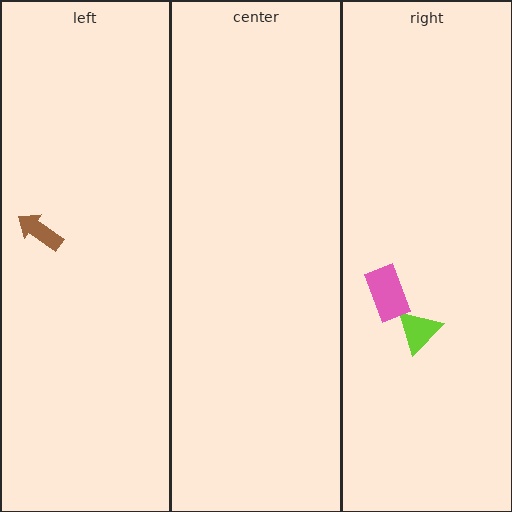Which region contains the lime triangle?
The right region.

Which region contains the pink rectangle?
The right region.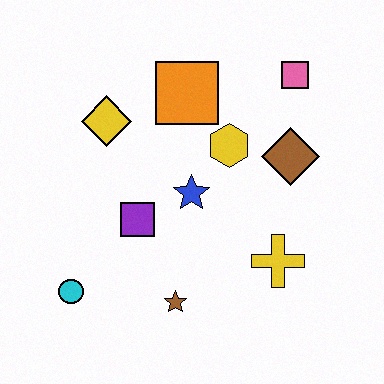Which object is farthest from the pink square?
The cyan circle is farthest from the pink square.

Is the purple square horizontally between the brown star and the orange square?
No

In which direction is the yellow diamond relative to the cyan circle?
The yellow diamond is above the cyan circle.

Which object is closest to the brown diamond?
The yellow hexagon is closest to the brown diamond.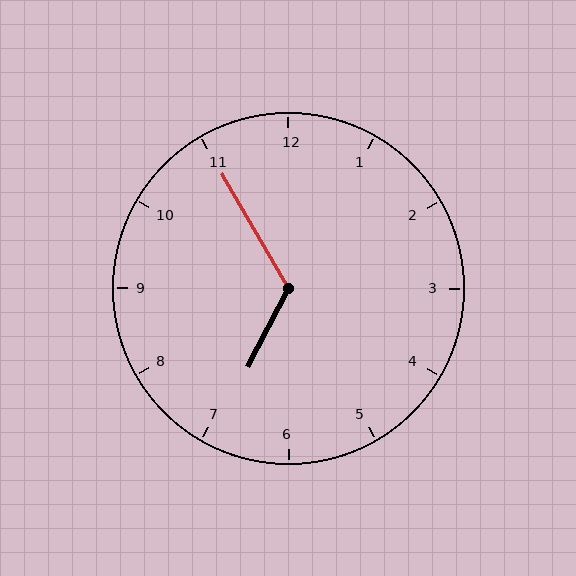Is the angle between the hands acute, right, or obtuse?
It is obtuse.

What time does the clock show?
6:55.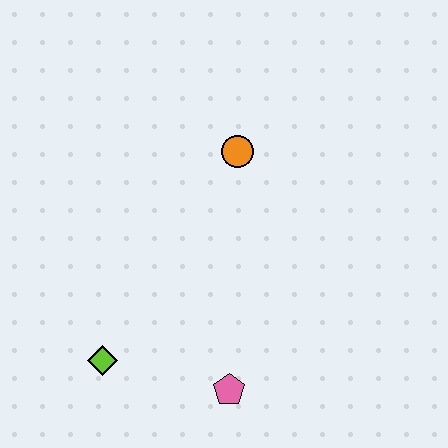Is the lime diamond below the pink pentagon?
No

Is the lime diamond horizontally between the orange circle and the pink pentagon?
No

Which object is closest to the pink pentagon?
The lime diamond is closest to the pink pentagon.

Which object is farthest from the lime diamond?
The orange circle is farthest from the lime diamond.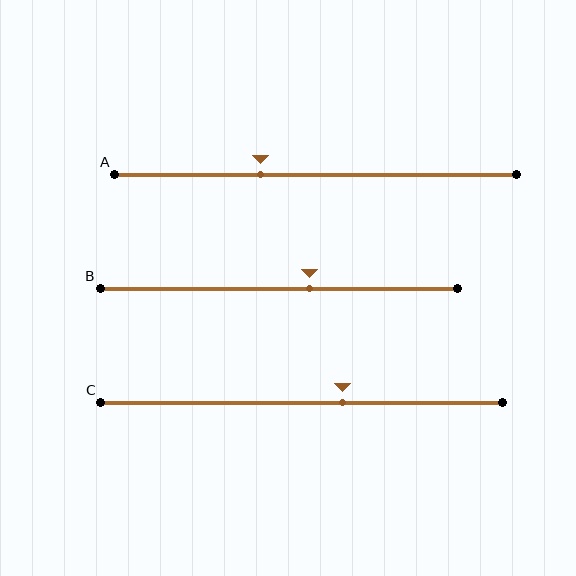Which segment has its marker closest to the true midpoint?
Segment B has its marker closest to the true midpoint.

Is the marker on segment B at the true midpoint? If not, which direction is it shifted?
No, the marker on segment B is shifted to the right by about 8% of the segment length.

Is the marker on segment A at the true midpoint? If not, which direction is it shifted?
No, the marker on segment A is shifted to the left by about 14% of the segment length.